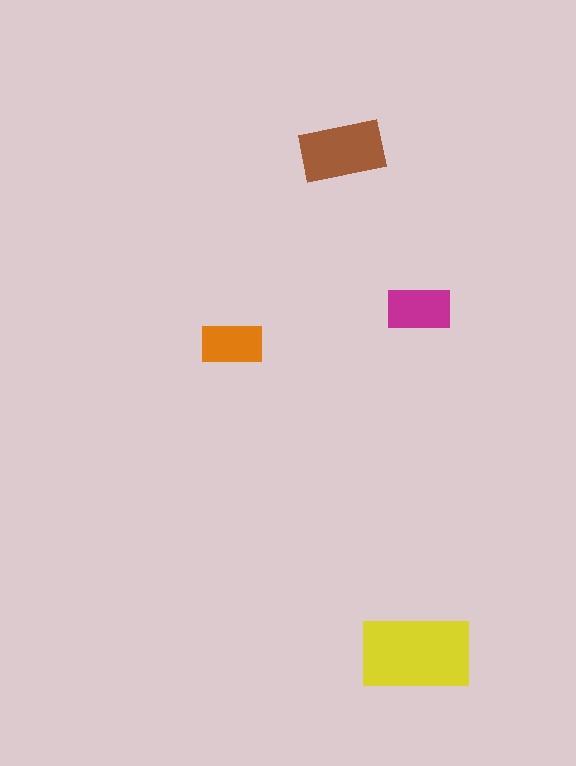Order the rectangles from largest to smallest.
the yellow one, the brown one, the magenta one, the orange one.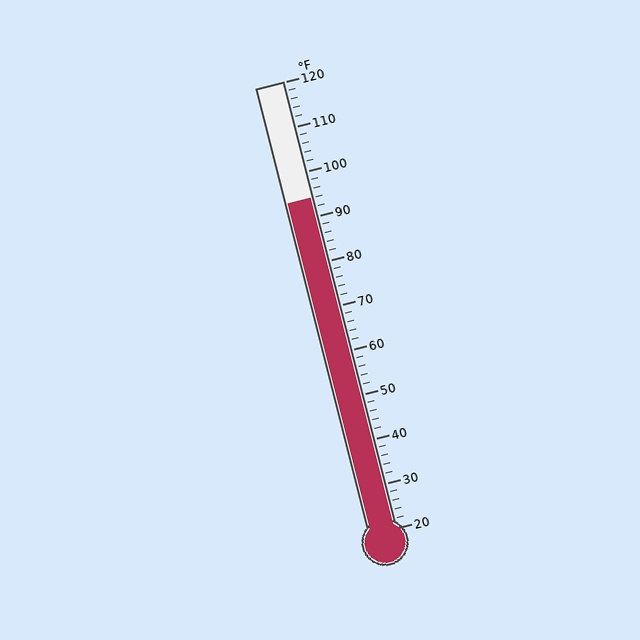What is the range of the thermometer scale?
The thermometer scale ranges from 20°F to 120°F.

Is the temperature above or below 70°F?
The temperature is above 70°F.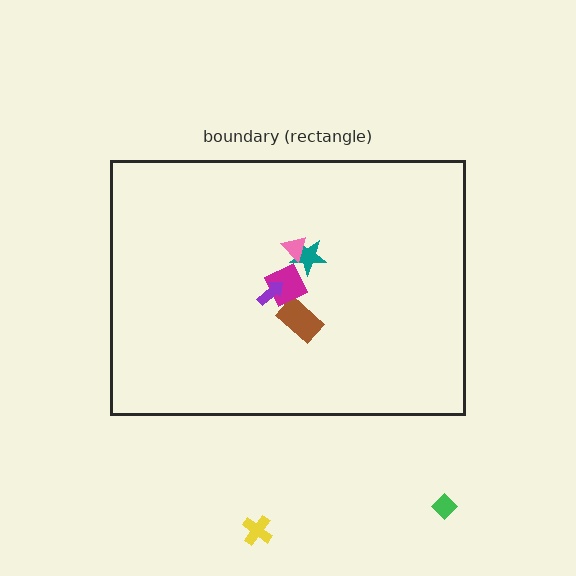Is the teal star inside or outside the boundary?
Inside.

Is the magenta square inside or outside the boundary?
Inside.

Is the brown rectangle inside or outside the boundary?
Inside.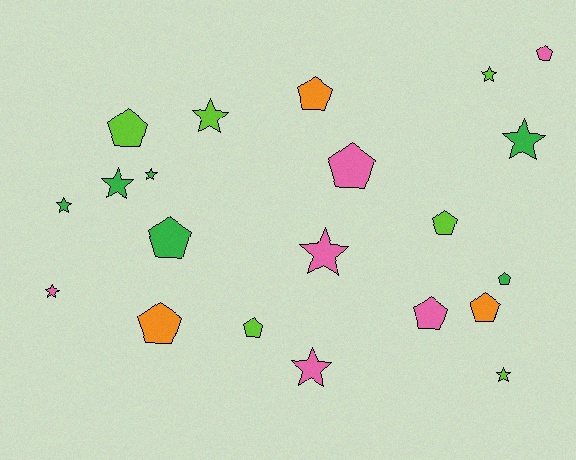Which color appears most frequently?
Green, with 6 objects.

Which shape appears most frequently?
Pentagon, with 11 objects.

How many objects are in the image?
There are 21 objects.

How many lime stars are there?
There are 3 lime stars.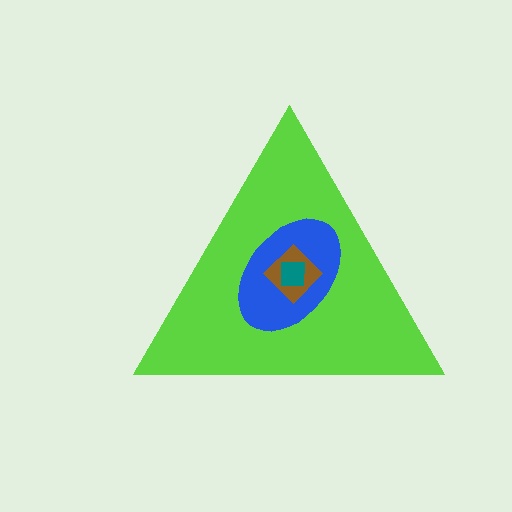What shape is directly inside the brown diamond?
The teal square.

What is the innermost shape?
The teal square.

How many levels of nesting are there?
4.